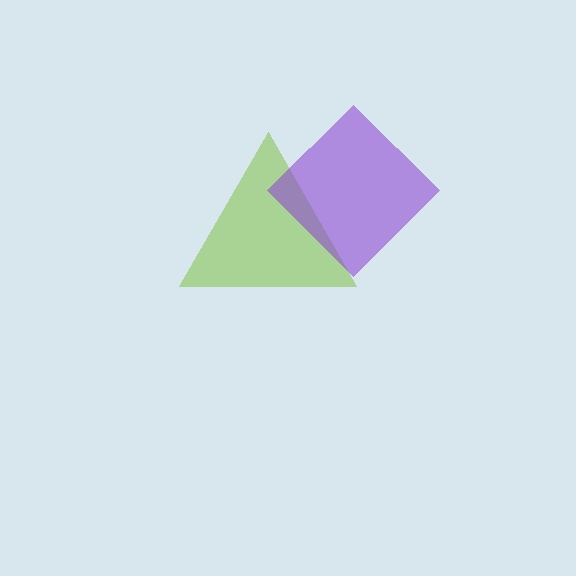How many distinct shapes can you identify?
There are 2 distinct shapes: a lime triangle, a purple diamond.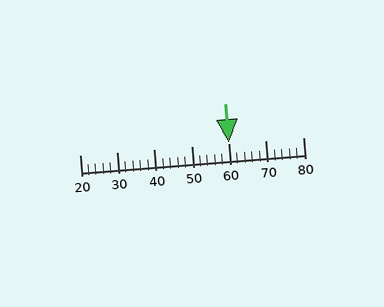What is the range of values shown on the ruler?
The ruler shows values from 20 to 80.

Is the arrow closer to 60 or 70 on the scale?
The arrow is closer to 60.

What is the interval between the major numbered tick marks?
The major tick marks are spaced 10 units apart.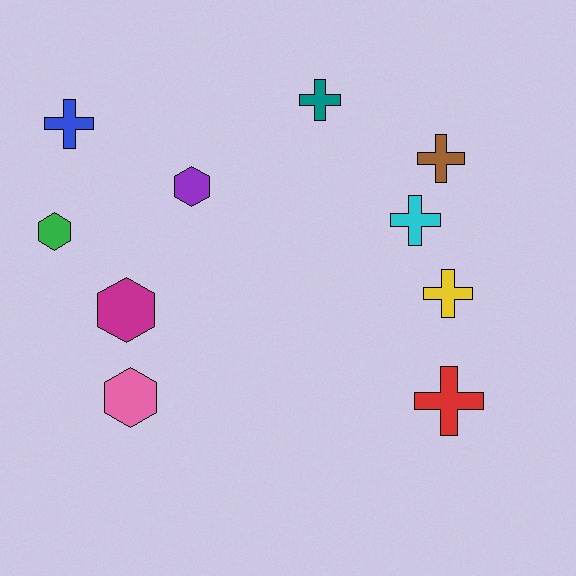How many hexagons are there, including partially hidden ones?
There are 4 hexagons.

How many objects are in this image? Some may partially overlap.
There are 10 objects.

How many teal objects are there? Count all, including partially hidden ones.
There is 1 teal object.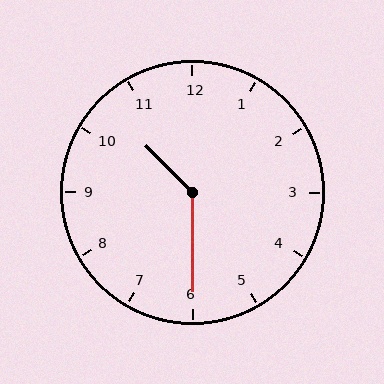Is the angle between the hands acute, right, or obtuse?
It is obtuse.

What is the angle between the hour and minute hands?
Approximately 135 degrees.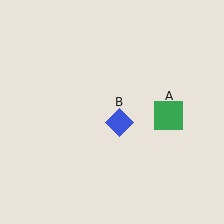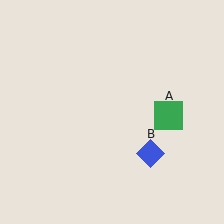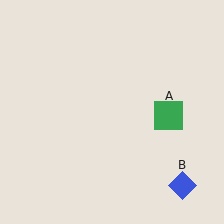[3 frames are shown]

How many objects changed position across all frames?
1 object changed position: blue diamond (object B).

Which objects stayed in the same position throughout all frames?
Green square (object A) remained stationary.